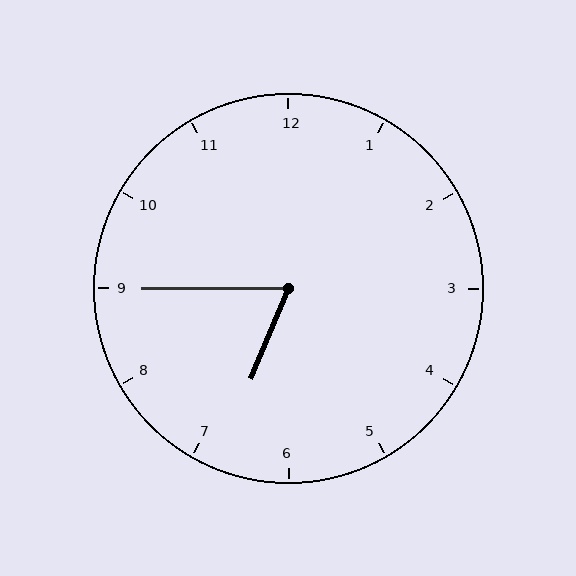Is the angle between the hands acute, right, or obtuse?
It is acute.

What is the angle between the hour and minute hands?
Approximately 68 degrees.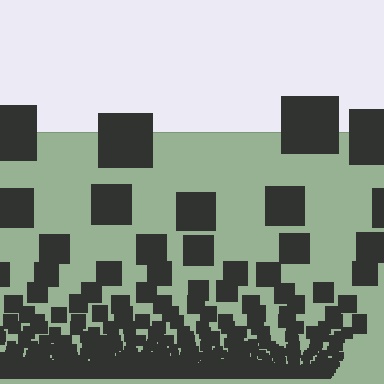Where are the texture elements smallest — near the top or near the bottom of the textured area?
Near the bottom.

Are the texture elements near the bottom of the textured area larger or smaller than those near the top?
Smaller. The gradient is inverted — elements near the bottom are smaller and denser.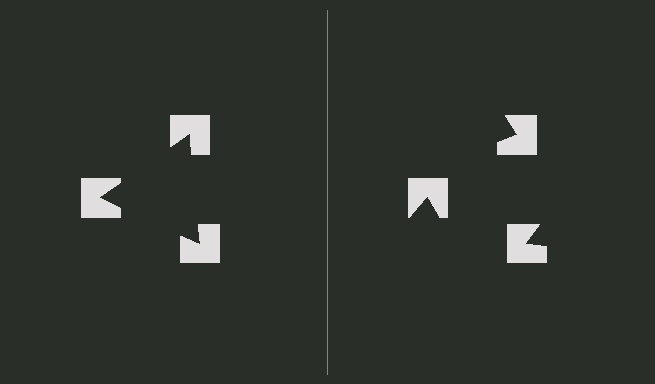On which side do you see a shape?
An illusory triangle appears on the left side. On the right side the wedge cuts are rotated, so no coherent shape forms.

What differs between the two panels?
The notched squares are positioned identically on both sides; only the wedge orientations differ. On the left they align to a triangle; on the right they are misaligned.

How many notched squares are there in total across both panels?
6 — 3 on each side.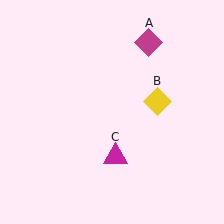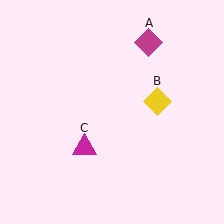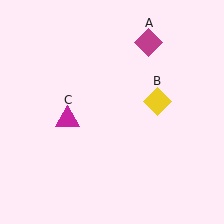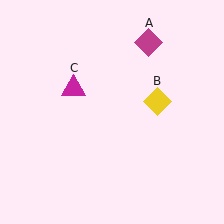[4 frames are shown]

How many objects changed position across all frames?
1 object changed position: magenta triangle (object C).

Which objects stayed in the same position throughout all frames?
Magenta diamond (object A) and yellow diamond (object B) remained stationary.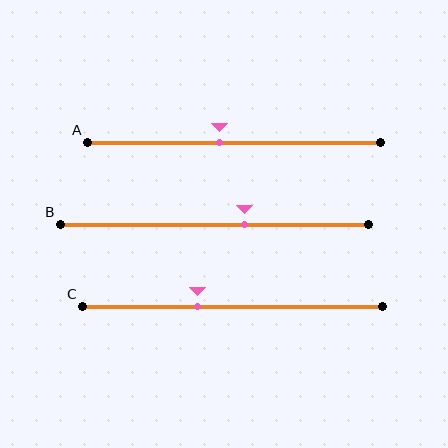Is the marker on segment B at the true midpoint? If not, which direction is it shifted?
No, the marker on segment B is shifted to the right by about 10% of the segment length.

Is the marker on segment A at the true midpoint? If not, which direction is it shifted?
No, the marker on segment A is shifted to the left by about 5% of the segment length.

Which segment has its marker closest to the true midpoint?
Segment A has its marker closest to the true midpoint.